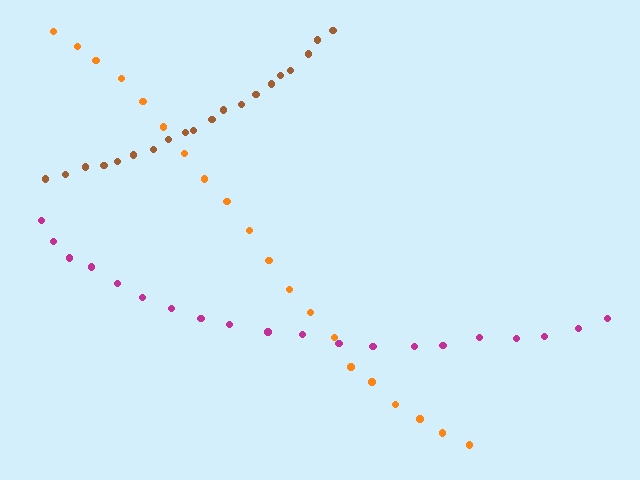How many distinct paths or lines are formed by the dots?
There are 3 distinct paths.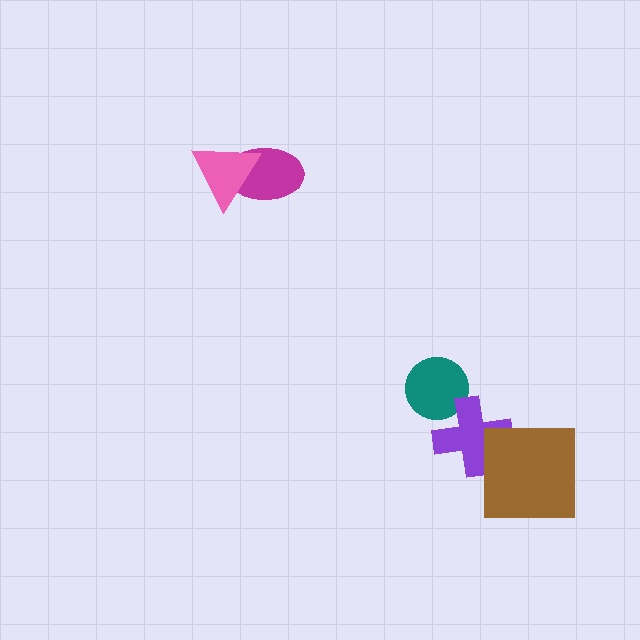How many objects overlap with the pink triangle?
1 object overlaps with the pink triangle.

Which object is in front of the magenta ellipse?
The pink triangle is in front of the magenta ellipse.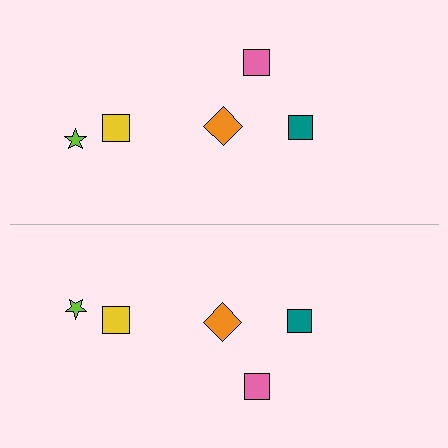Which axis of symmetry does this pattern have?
The pattern has a horizontal axis of symmetry running through the center of the image.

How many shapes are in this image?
There are 10 shapes in this image.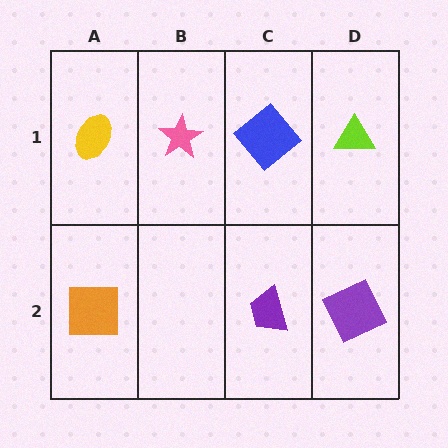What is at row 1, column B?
A pink star.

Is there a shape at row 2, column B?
No, that cell is empty.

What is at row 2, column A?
An orange square.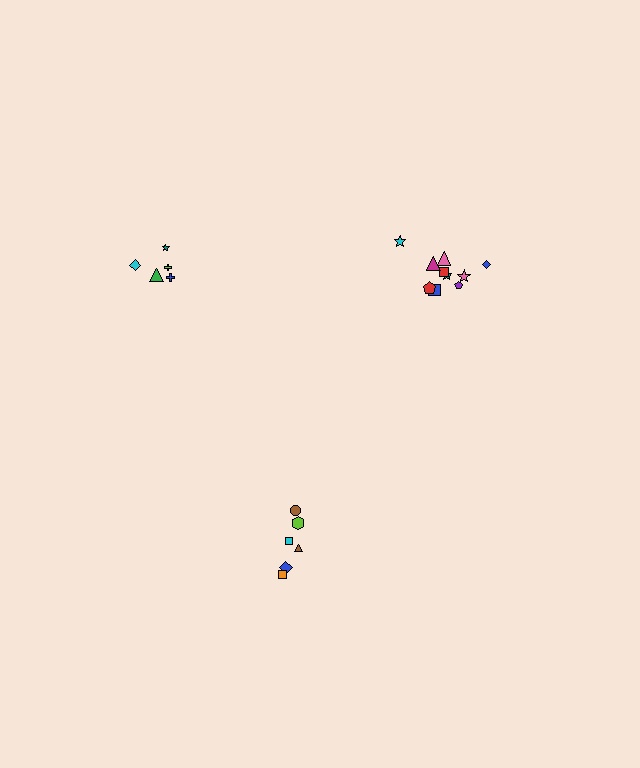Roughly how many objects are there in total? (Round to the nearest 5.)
Roughly 20 objects in total.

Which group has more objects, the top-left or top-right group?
The top-right group.